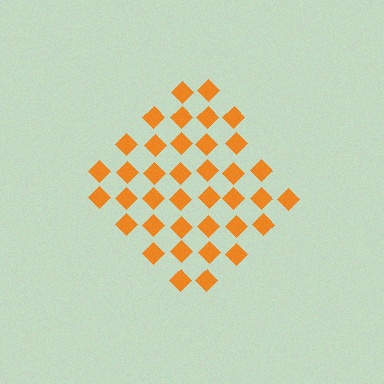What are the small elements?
The small elements are diamonds.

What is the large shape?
The large shape is a diamond.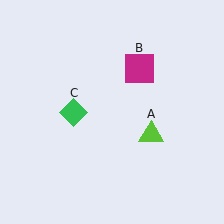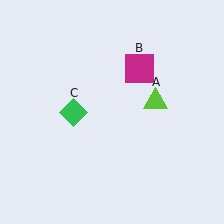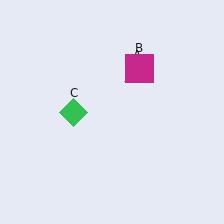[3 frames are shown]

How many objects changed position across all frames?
1 object changed position: lime triangle (object A).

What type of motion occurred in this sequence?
The lime triangle (object A) rotated counterclockwise around the center of the scene.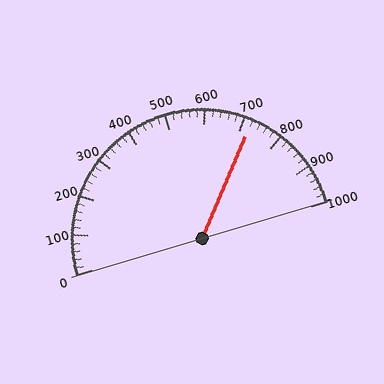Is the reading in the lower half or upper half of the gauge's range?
The reading is in the upper half of the range (0 to 1000).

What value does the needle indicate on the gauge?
The needle indicates approximately 720.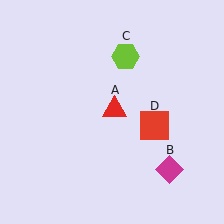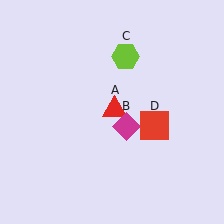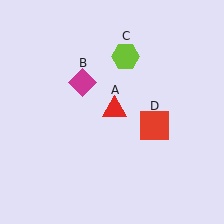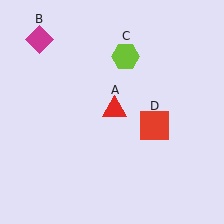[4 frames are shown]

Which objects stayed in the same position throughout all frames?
Red triangle (object A) and lime hexagon (object C) and red square (object D) remained stationary.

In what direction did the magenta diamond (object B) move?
The magenta diamond (object B) moved up and to the left.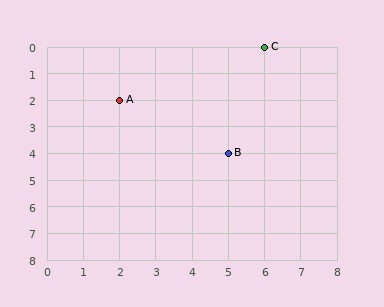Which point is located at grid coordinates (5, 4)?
Point B is at (5, 4).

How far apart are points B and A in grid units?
Points B and A are 3 columns and 2 rows apart (about 3.6 grid units diagonally).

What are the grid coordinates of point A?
Point A is at grid coordinates (2, 2).